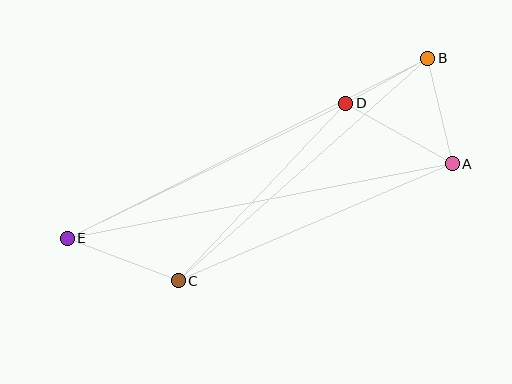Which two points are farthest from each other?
Points B and E are farthest from each other.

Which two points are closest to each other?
Points B and D are closest to each other.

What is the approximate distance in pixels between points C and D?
The distance between C and D is approximately 244 pixels.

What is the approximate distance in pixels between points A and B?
The distance between A and B is approximately 108 pixels.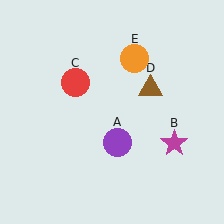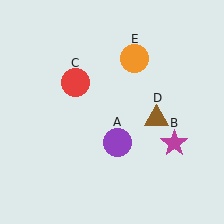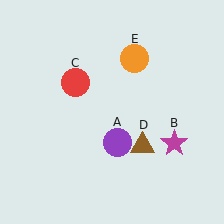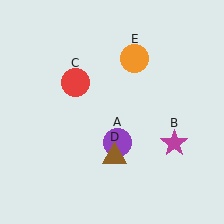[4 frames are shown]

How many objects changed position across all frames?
1 object changed position: brown triangle (object D).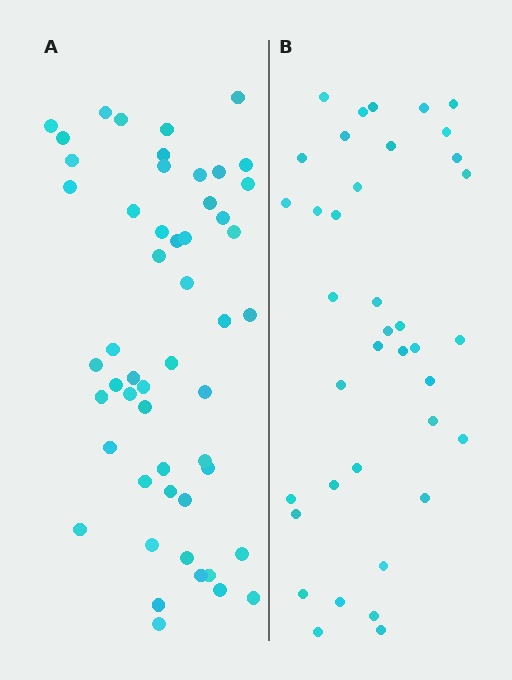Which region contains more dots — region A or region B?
Region A (the left region) has more dots.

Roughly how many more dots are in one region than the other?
Region A has approximately 15 more dots than region B.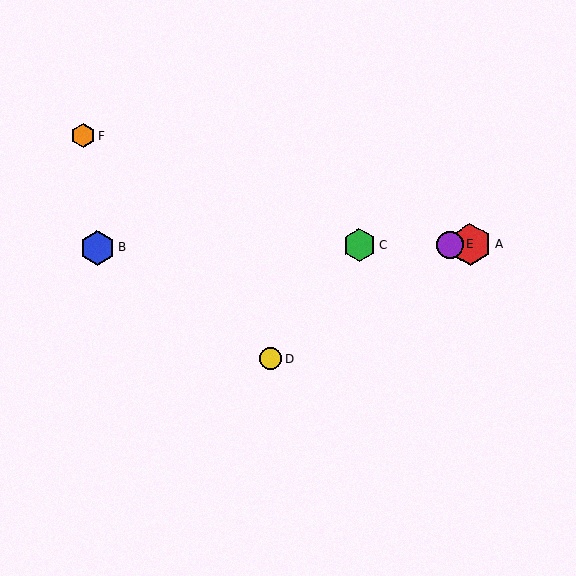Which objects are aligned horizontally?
Objects A, B, C, E are aligned horizontally.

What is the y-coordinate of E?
Object E is at y≈245.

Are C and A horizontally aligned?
Yes, both are at y≈246.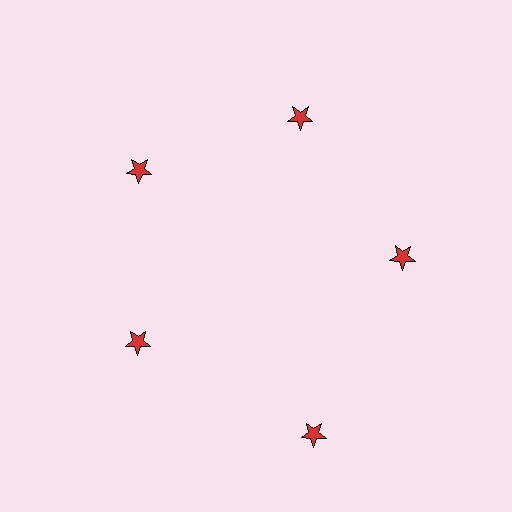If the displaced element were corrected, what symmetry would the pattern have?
It would have 5-fold rotational symmetry — the pattern would map onto itself every 72 degrees.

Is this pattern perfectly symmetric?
No. The 5 red stars are arranged in a ring, but one element near the 5 o'clock position is pushed outward from the center, breaking the 5-fold rotational symmetry.